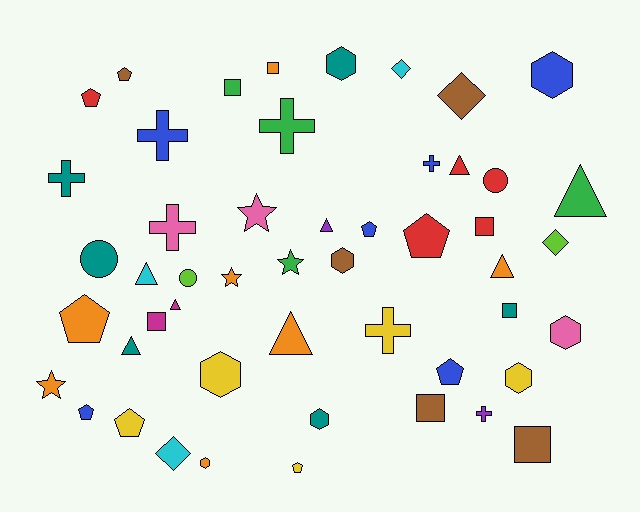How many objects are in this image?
There are 50 objects.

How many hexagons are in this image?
There are 8 hexagons.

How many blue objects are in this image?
There are 6 blue objects.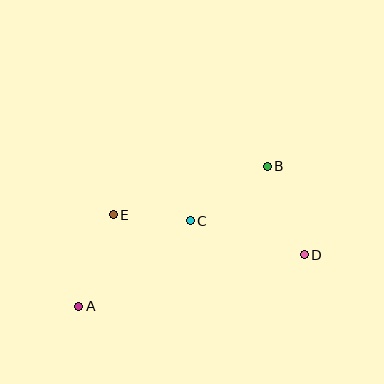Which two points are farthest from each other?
Points A and B are farthest from each other.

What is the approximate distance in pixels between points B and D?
The distance between B and D is approximately 96 pixels.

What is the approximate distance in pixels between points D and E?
The distance between D and E is approximately 196 pixels.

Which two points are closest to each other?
Points C and E are closest to each other.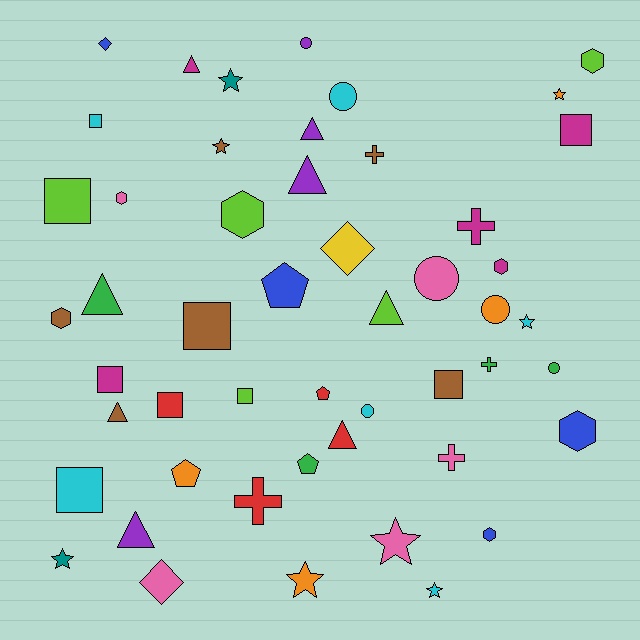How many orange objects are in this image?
There are 4 orange objects.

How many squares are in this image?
There are 9 squares.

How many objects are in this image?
There are 50 objects.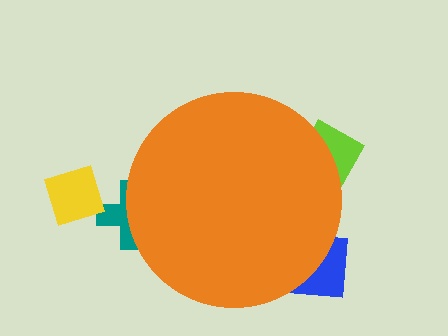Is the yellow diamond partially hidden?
No, the yellow diamond is fully visible.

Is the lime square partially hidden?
Yes, the lime square is partially hidden behind the orange circle.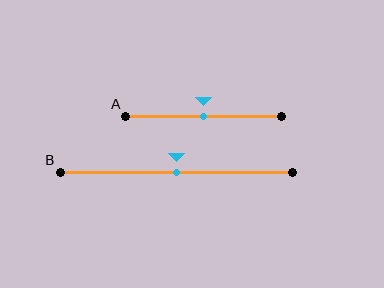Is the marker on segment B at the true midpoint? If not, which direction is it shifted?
Yes, the marker on segment B is at the true midpoint.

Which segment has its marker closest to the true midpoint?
Segment A has its marker closest to the true midpoint.